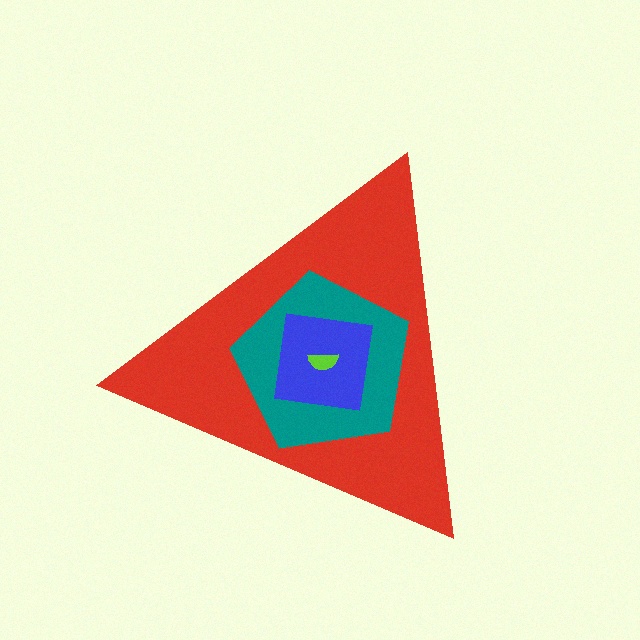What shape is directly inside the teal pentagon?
The blue square.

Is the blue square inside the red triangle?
Yes.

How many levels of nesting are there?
4.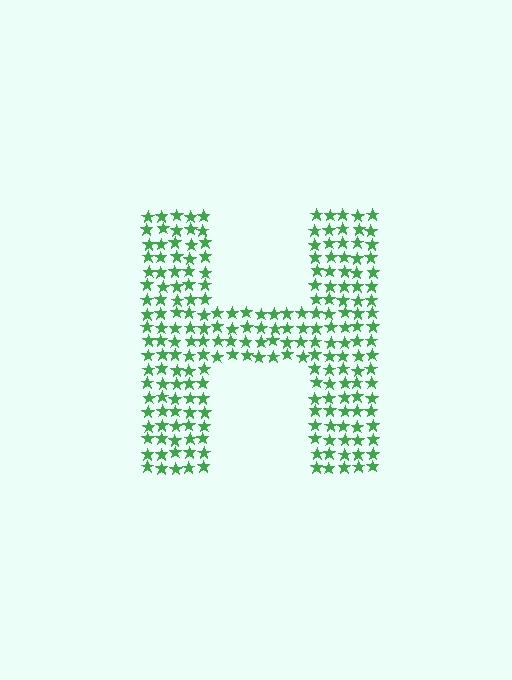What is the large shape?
The large shape is the letter H.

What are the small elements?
The small elements are stars.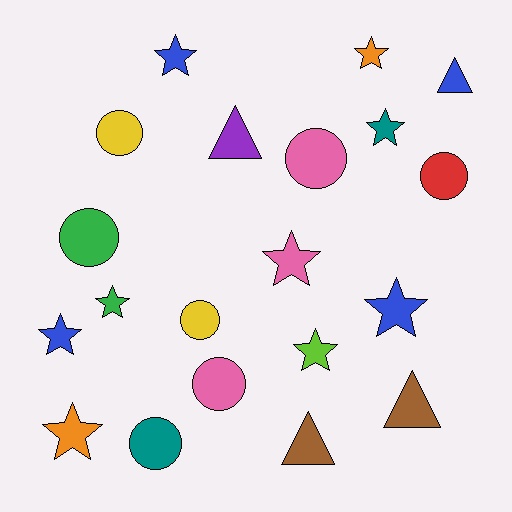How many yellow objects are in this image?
There are 2 yellow objects.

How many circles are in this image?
There are 7 circles.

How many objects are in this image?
There are 20 objects.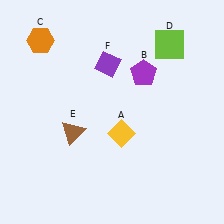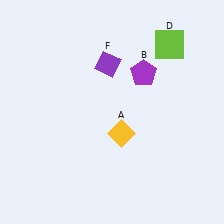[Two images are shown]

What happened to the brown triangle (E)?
The brown triangle (E) was removed in Image 2. It was in the bottom-left area of Image 1.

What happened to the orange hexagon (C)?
The orange hexagon (C) was removed in Image 2. It was in the top-left area of Image 1.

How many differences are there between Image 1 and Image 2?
There are 2 differences between the two images.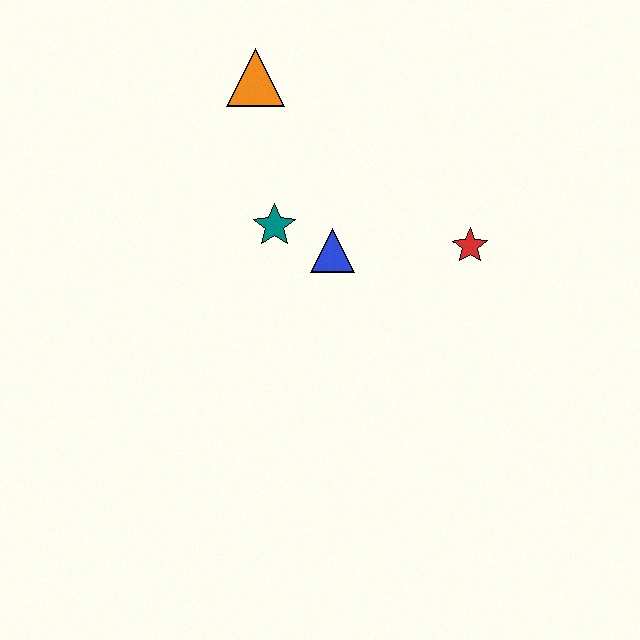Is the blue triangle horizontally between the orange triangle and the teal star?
No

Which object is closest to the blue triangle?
The teal star is closest to the blue triangle.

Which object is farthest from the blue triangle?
The orange triangle is farthest from the blue triangle.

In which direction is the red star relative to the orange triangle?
The red star is to the right of the orange triangle.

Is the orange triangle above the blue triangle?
Yes